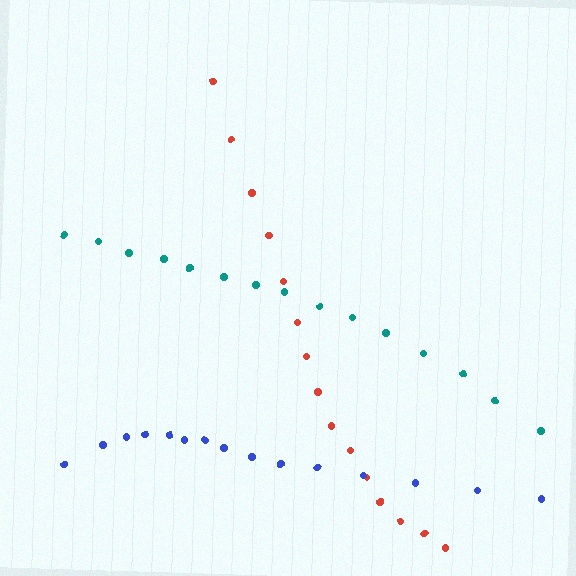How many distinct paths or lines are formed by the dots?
There are 3 distinct paths.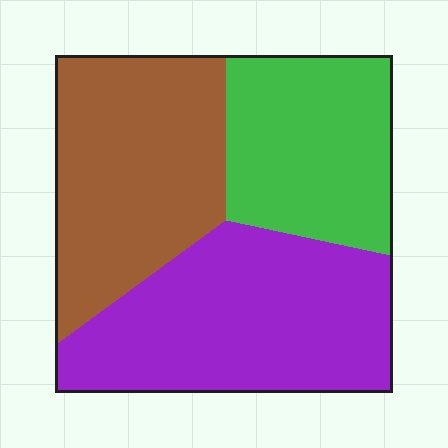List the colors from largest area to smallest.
From largest to smallest: purple, brown, green.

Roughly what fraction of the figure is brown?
Brown takes up between a third and a half of the figure.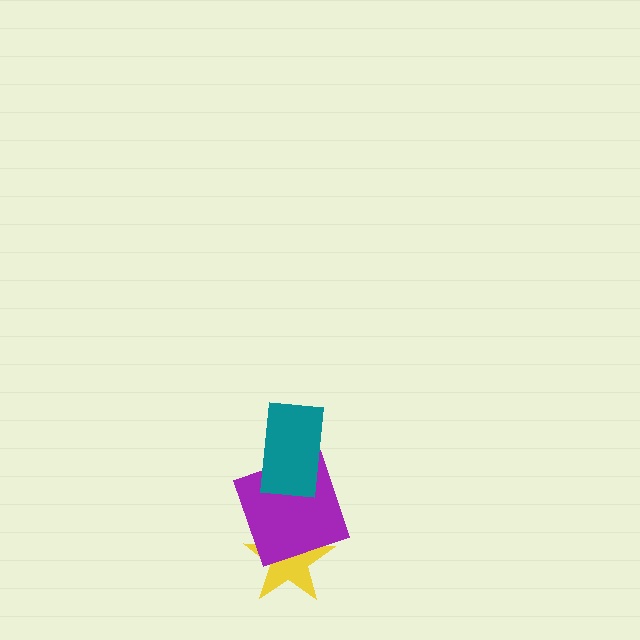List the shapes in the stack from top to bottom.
From top to bottom: the teal rectangle, the purple square, the yellow star.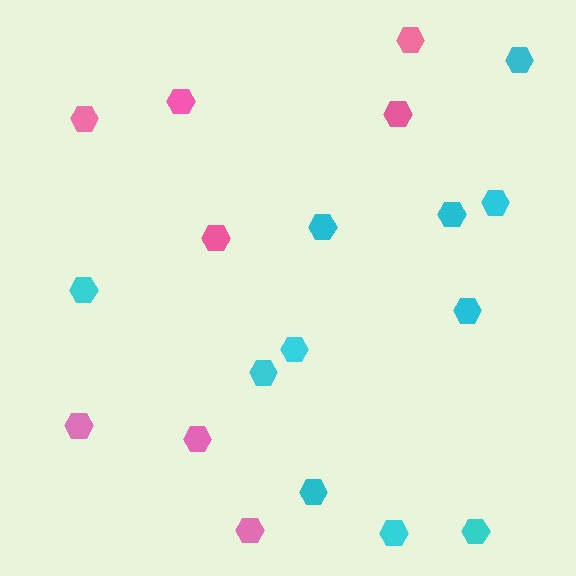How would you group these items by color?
There are 2 groups: one group of cyan hexagons (11) and one group of pink hexagons (8).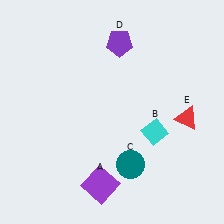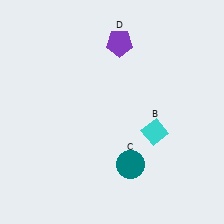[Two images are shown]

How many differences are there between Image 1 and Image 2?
There are 2 differences between the two images.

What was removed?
The red triangle (E), the purple square (A) were removed in Image 2.